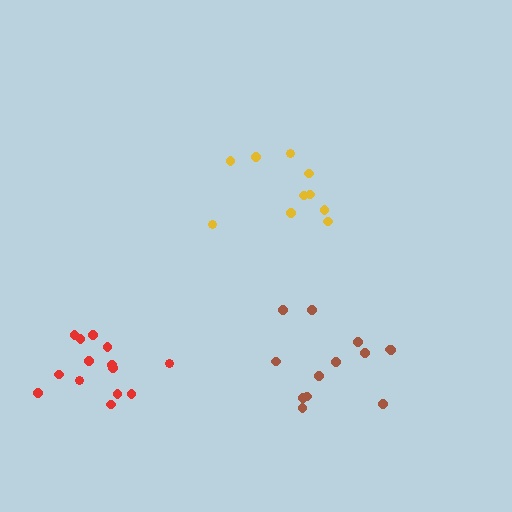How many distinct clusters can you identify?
There are 3 distinct clusters.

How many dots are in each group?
Group 1: 10 dots, Group 2: 13 dots, Group 3: 14 dots (37 total).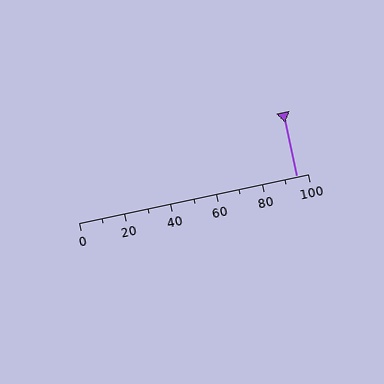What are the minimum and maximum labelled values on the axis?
The axis runs from 0 to 100.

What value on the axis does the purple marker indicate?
The marker indicates approximately 95.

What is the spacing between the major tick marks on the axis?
The major ticks are spaced 20 apart.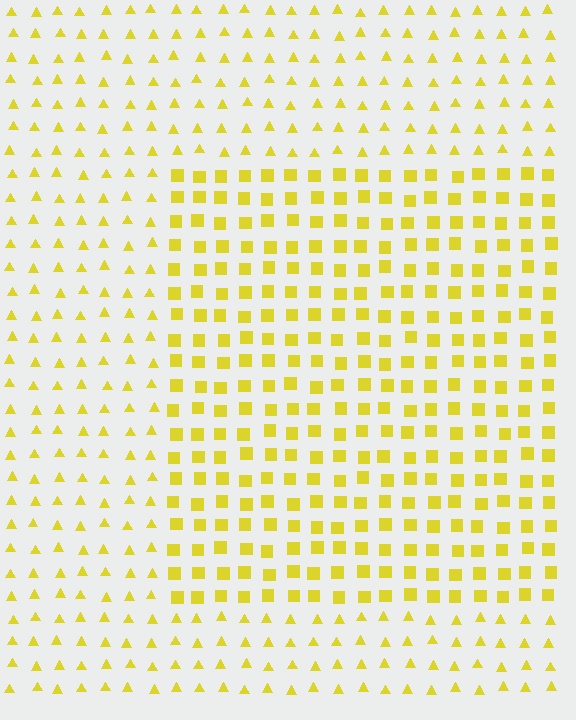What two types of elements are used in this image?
The image uses squares inside the rectangle region and triangles outside it.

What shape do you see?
I see a rectangle.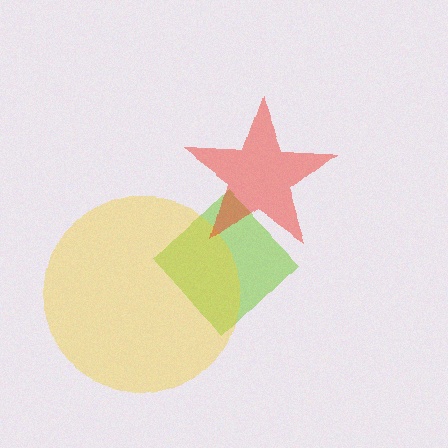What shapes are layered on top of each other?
The layered shapes are: a lime diamond, a yellow circle, a red star.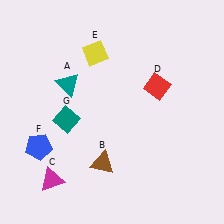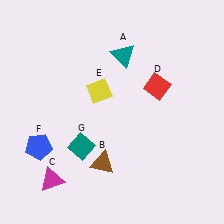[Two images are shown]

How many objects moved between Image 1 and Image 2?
3 objects moved between the two images.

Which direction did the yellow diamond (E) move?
The yellow diamond (E) moved down.